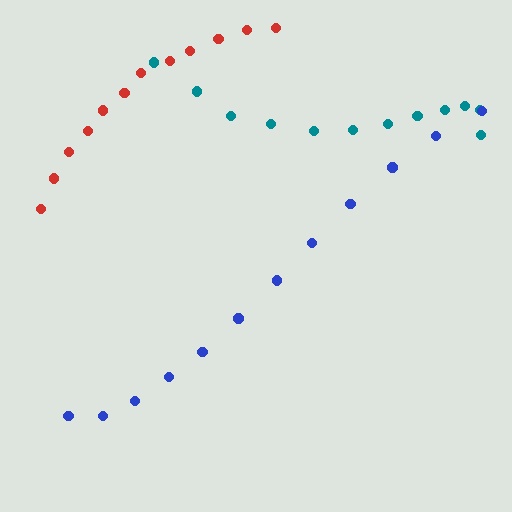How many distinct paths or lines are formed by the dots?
There are 3 distinct paths.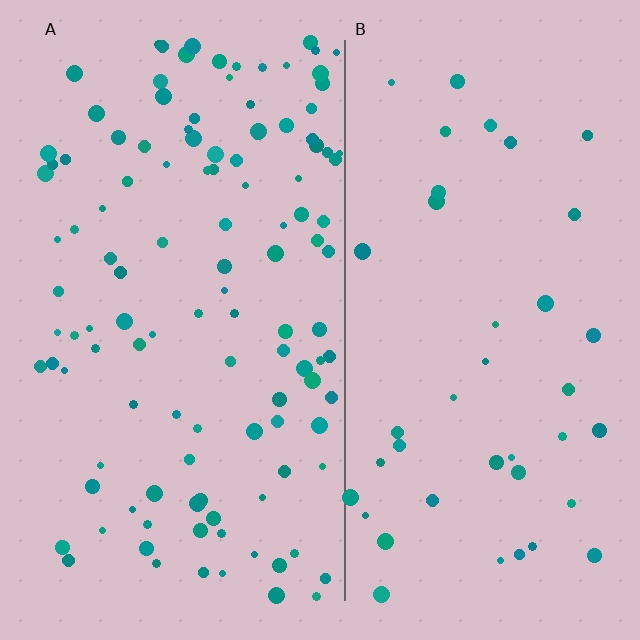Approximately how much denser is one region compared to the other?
Approximately 2.9× — region A over region B.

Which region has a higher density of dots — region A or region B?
A (the left).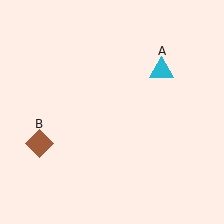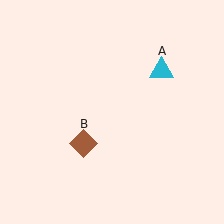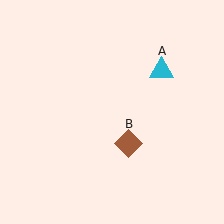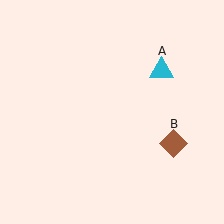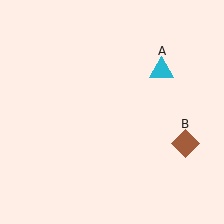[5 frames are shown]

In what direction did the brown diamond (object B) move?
The brown diamond (object B) moved right.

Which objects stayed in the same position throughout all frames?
Cyan triangle (object A) remained stationary.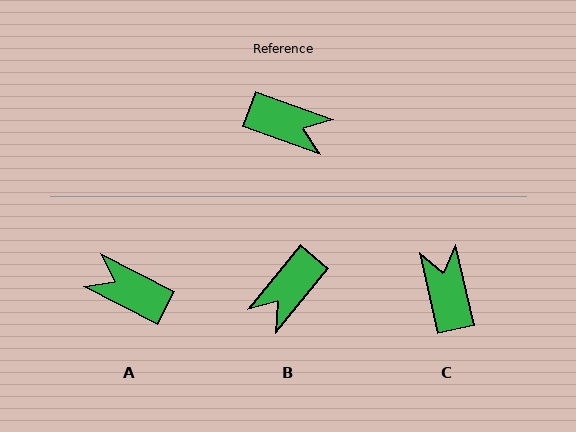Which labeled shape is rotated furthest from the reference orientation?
A, about 172 degrees away.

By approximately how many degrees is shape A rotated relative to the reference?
Approximately 172 degrees counter-clockwise.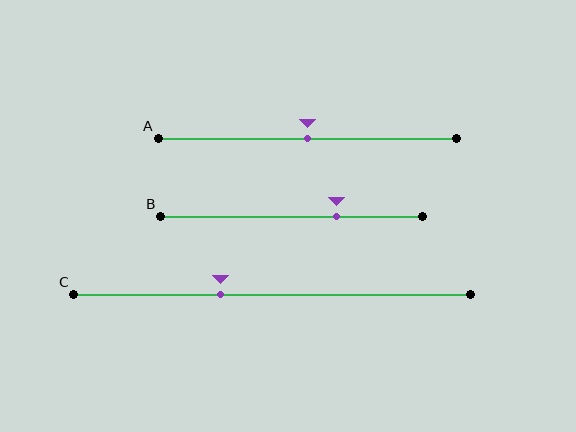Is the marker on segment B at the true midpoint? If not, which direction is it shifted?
No, the marker on segment B is shifted to the right by about 17% of the segment length.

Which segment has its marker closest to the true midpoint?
Segment A has its marker closest to the true midpoint.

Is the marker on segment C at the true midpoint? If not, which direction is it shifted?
No, the marker on segment C is shifted to the left by about 13% of the segment length.